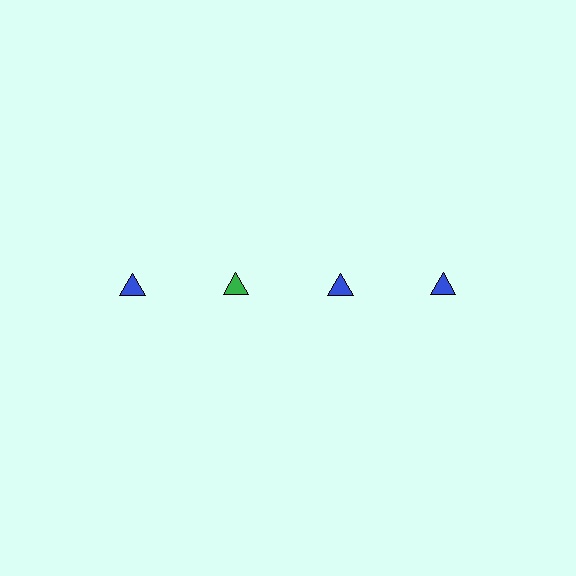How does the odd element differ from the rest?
It has a different color: green instead of blue.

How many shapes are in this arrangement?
There are 4 shapes arranged in a grid pattern.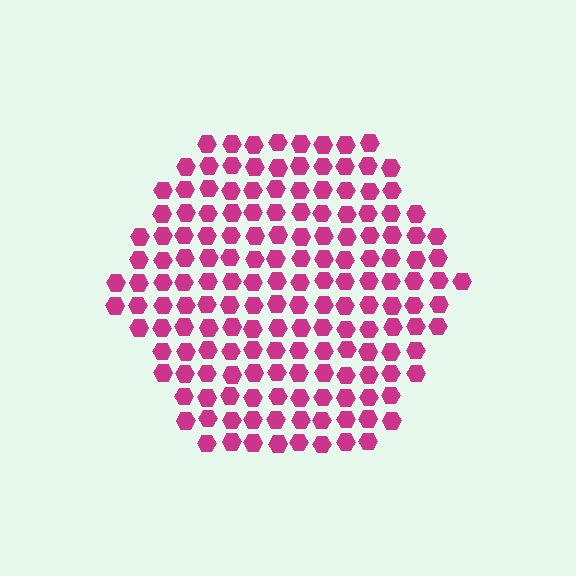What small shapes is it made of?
It is made of small hexagons.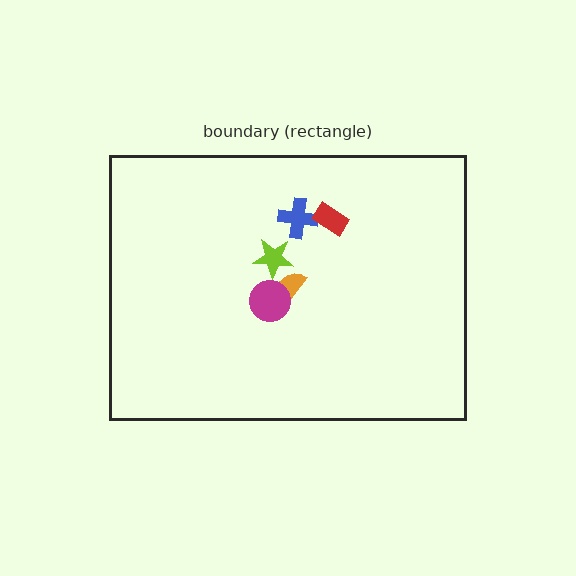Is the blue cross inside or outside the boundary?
Inside.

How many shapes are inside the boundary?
5 inside, 0 outside.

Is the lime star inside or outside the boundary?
Inside.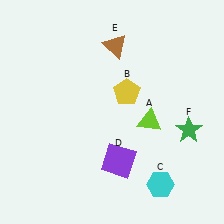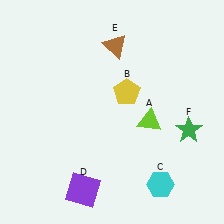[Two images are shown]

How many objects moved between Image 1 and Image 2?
1 object moved between the two images.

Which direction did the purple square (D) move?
The purple square (D) moved left.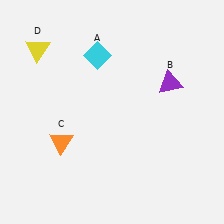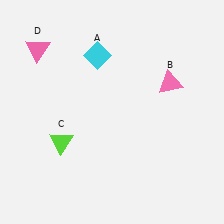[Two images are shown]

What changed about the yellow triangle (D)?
In Image 1, D is yellow. In Image 2, it changed to pink.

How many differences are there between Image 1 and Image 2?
There are 3 differences between the two images.